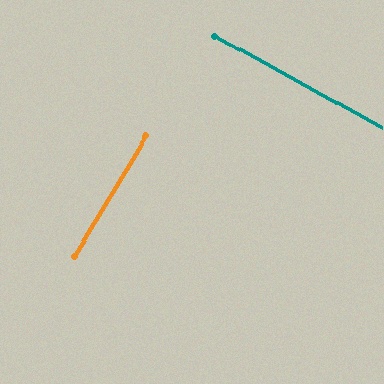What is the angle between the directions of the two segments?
Approximately 88 degrees.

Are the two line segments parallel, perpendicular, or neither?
Perpendicular — they meet at approximately 88°.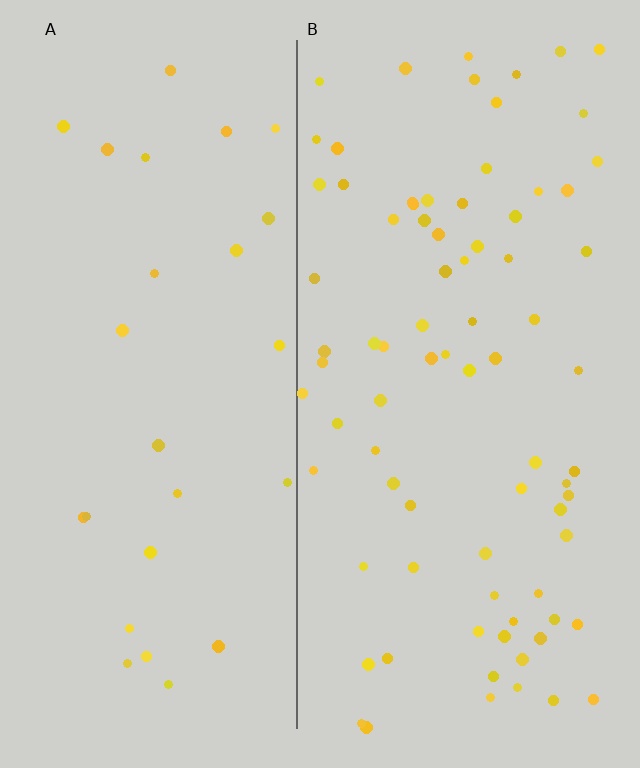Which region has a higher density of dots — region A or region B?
B (the right).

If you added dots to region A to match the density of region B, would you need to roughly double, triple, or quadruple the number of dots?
Approximately triple.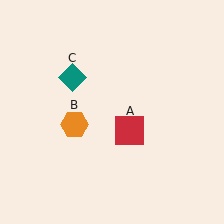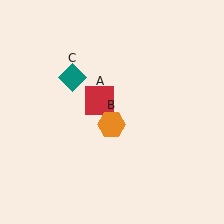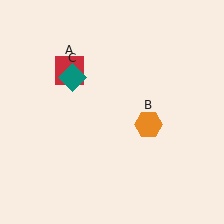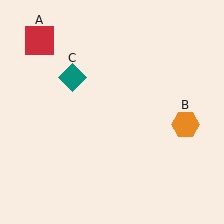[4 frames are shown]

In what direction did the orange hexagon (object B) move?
The orange hexagon (object B) moved right.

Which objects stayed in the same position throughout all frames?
Teal diamond (object C) remained stationary.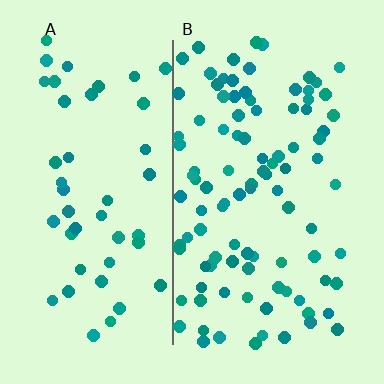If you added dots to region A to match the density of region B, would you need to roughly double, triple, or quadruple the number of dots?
Approximately double.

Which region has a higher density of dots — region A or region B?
B (the right).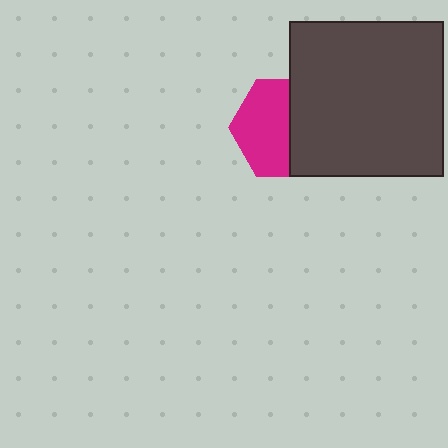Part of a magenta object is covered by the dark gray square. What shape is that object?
It is a hexagon.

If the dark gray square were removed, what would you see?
You would see the complete magenta hexagon.